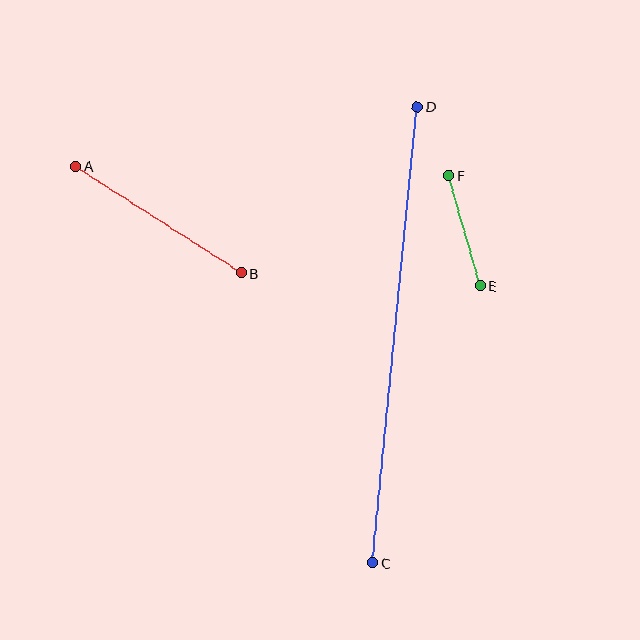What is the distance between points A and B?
The distance is approximately 197 pixels.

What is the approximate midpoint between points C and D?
The midpoint is at approximately (395, 335) pixels.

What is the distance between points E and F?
The distance is approximately 114 pixels.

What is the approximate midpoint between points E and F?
The midpoint is at approximately (465, 230) pixels.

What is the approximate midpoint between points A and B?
The midpoint is at approximately (159, 220) pixels.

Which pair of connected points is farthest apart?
Points C and D are farthest apart.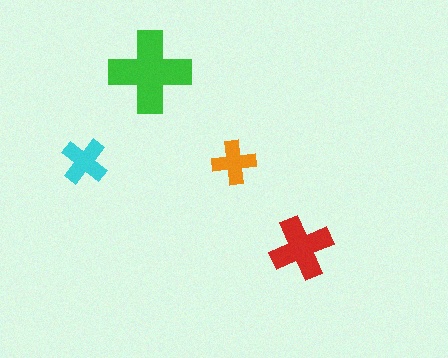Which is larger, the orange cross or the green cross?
The green one.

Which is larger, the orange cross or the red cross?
The red one.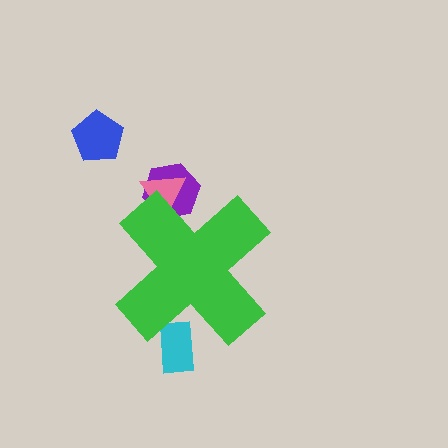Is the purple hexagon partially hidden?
Yes, the purple hexagon is partially hidden behind the green cross.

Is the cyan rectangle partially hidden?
Yes, the cyan rectangle is partially hidden behind the green cross.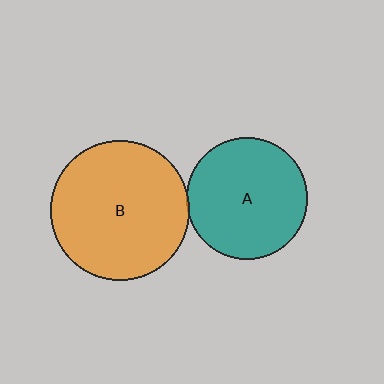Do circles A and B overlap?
Yes.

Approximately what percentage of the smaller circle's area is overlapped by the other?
Approximately 5%.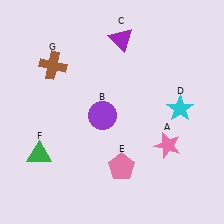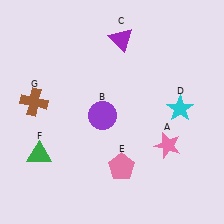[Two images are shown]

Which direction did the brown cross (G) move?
The brown cross (G) moved down.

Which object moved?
The brown cross (G) moved down.